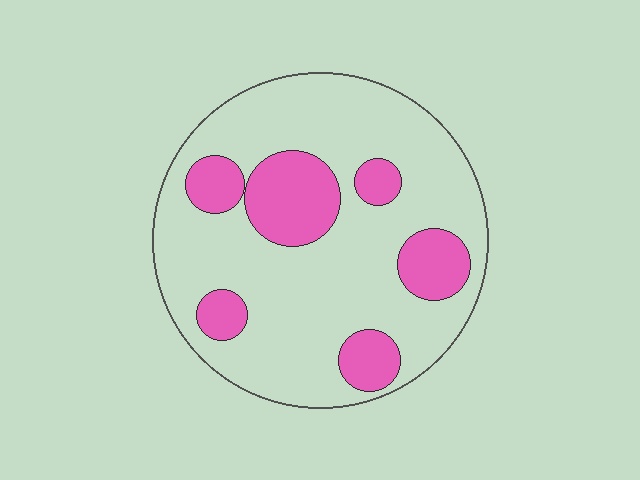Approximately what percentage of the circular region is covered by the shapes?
Approximately 25%.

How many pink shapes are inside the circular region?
6.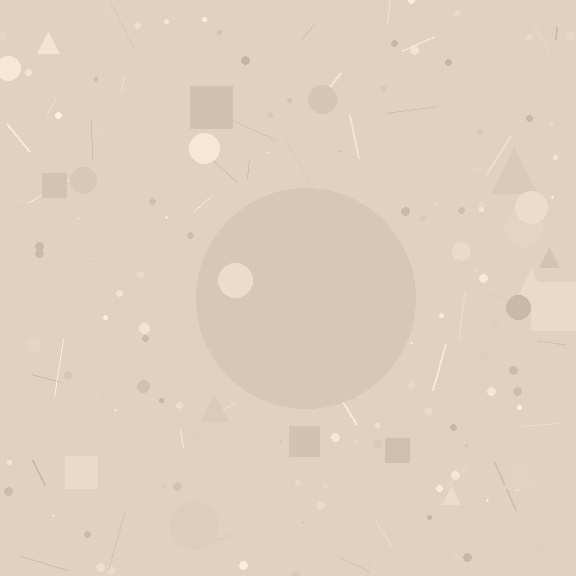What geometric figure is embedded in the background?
A circle is embedded in the background.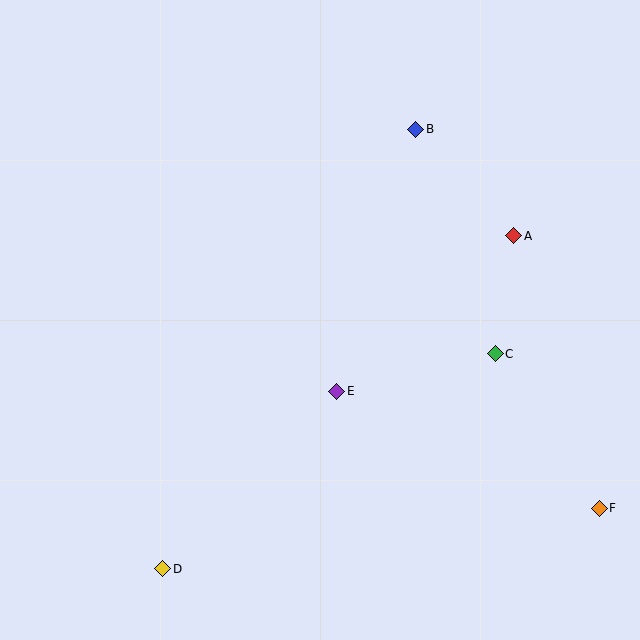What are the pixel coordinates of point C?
Point C is at (495, 354).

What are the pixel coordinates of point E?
Point E is at (337, 391).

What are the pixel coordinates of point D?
Point D is at (163, 569).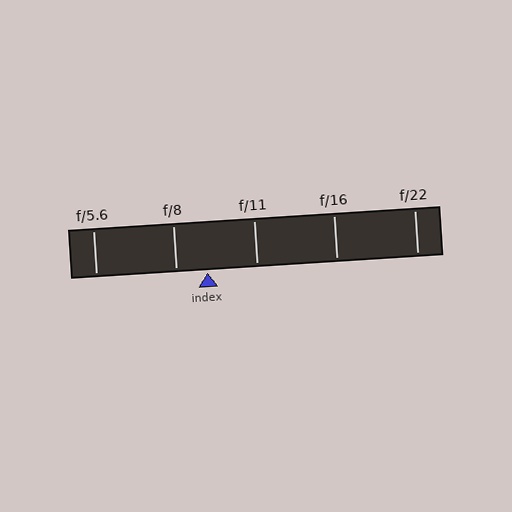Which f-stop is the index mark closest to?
The index mark is closest to f/8.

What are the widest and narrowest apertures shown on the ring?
The widest aperture shown is f/5.6 and the narrowest is f/22.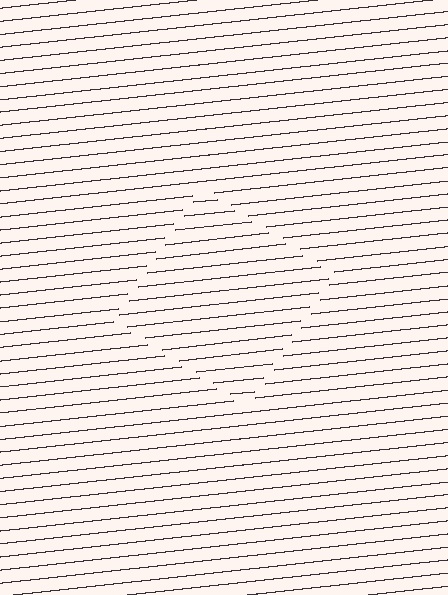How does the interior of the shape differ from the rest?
The interior of the shape contains the same grating, shifted by half a period — the contour is defined by the phase discontinuity where line-ends from the inner and outer gratings abut.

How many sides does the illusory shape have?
4 sides — the line-ends trace a square.